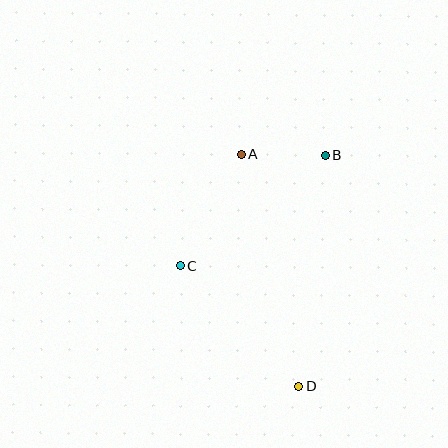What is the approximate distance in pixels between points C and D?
The distance between C and D is approximately 169 pixels.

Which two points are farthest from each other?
Points A and D are farthest from each other.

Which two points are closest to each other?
Points A and B are closest to each other.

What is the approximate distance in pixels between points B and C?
The distance between B and C is approximately 182 pixels.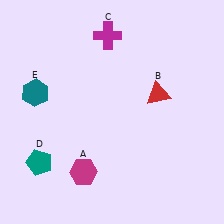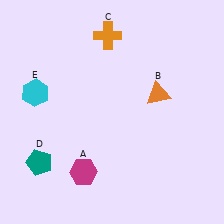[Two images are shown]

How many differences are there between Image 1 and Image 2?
There are 3 differences between the two images.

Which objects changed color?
B changed from red to orange. C changed from magenta to orange. E changed from teal to cyan.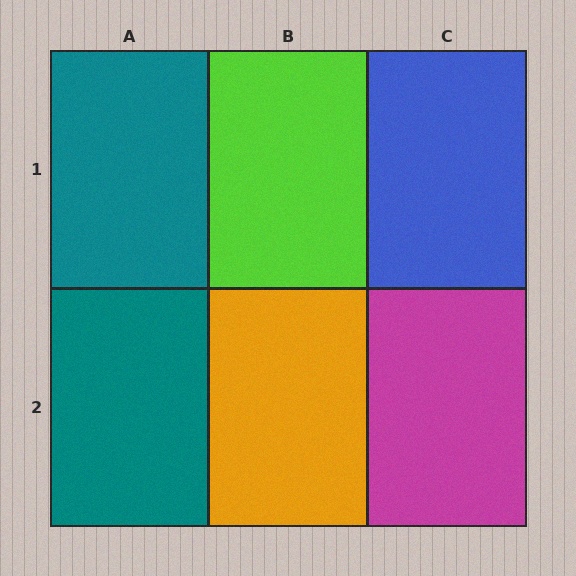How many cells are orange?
1 cell is orange.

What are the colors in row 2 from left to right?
Teal, orange, magenta.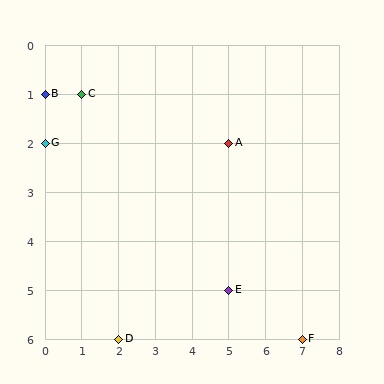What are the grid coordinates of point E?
Point E is at grid coordinates (5, 5).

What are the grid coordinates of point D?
Point D is at grid coordinates (2, 6).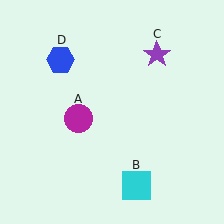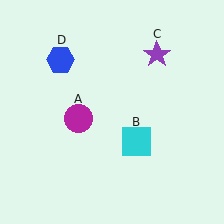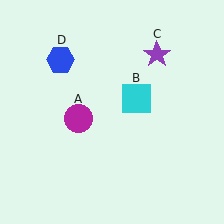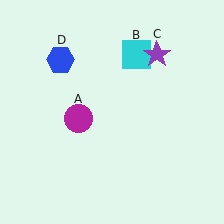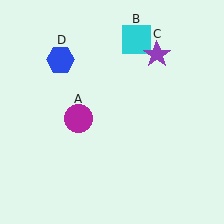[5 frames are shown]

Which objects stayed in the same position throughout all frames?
Magenta circle (object A) and purple star (object C) and blue hexagon (object D) remained stationary.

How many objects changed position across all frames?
1 object changed position: cyan square (object B).